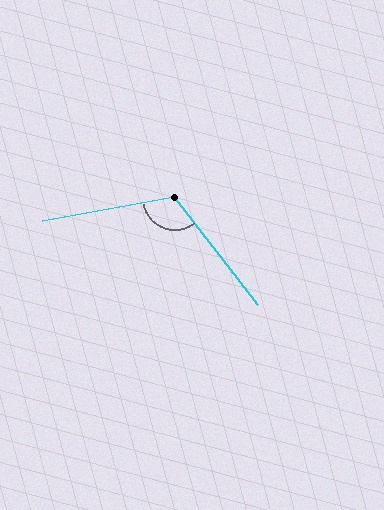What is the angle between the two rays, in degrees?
Approximately 118 degrees.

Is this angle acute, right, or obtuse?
It is obtuse.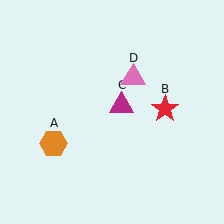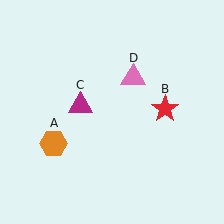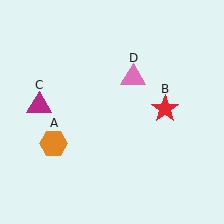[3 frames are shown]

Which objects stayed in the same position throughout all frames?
Orange hexagon (object A) and red star (object B) and pink triangle (object D) remained stationary.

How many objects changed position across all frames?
1 object changed position: magenta triangle (object C).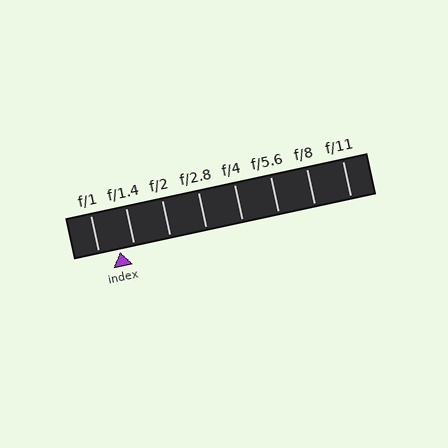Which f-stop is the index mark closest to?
The index mark is closest to f/1.4.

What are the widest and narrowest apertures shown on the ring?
The widest aperture shown is f/1 and the narrowest is f/11.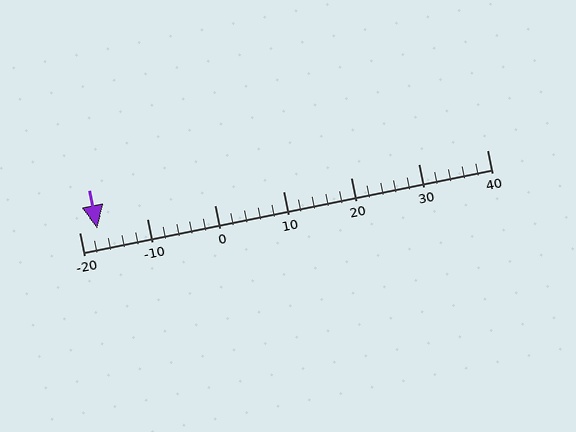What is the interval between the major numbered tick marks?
The major tick marks are spaced 10 units apart.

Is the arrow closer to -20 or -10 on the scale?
The arrow is closer to -20.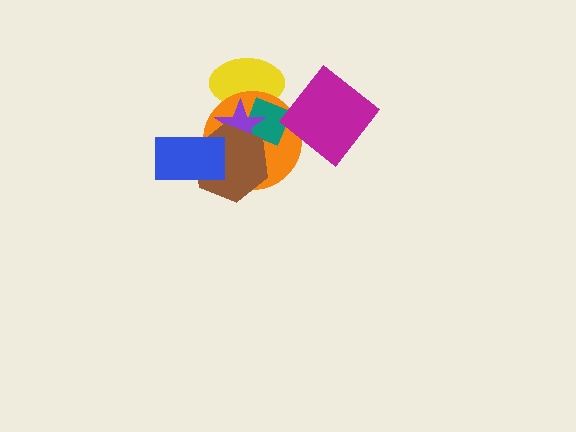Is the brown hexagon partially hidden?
Yes, it is partially covered by another shape.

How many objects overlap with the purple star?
4 objects overlap with the purple star.